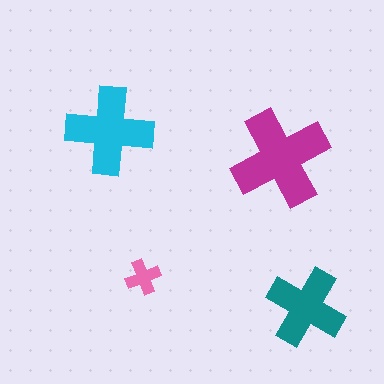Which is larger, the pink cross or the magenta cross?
The magenta one.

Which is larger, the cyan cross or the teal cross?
The cyan one.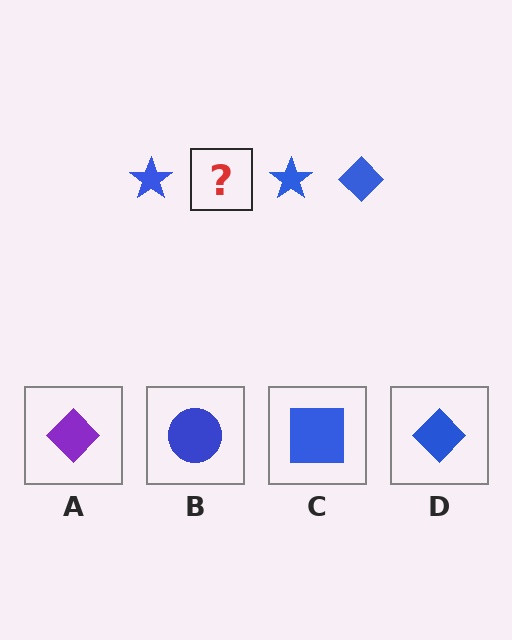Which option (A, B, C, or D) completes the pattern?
D.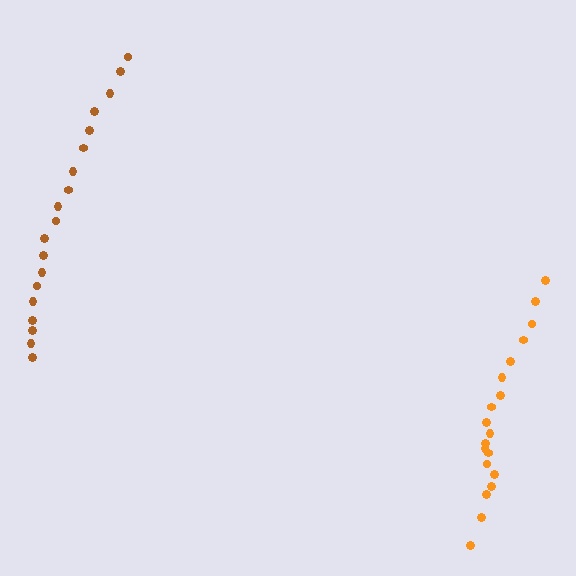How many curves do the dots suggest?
There are 2 distinct paths.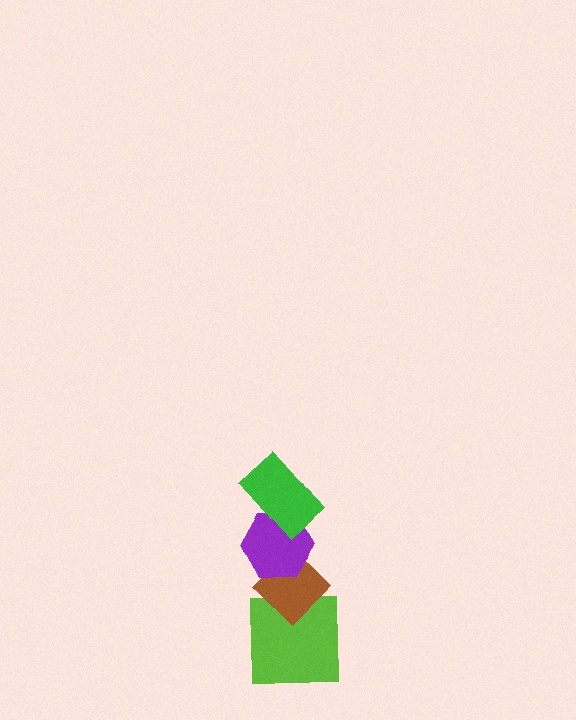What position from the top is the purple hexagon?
The purple hexagon is 2nd from the top.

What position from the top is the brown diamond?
The brown diamond is 3rd from the top.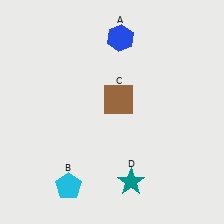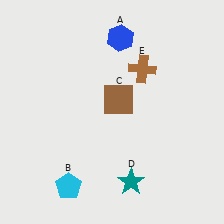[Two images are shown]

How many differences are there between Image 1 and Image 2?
There is 1 difference between the two images.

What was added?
A brown cross (E) was added in Image 2.